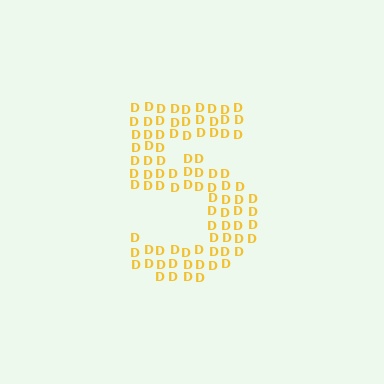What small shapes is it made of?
It is made of small letter D's.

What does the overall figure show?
The overall figure shows the digit 5.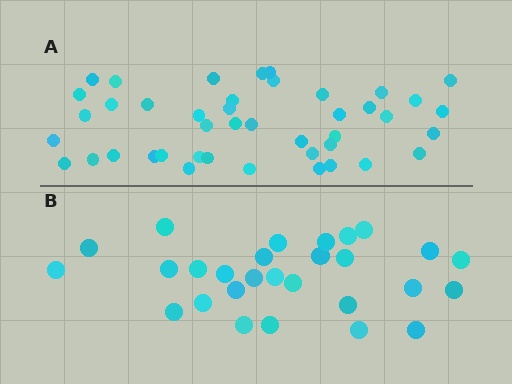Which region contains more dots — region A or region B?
Region A (the top region) has more dots.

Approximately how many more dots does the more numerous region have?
Region A has approximately 15 more dots than region B.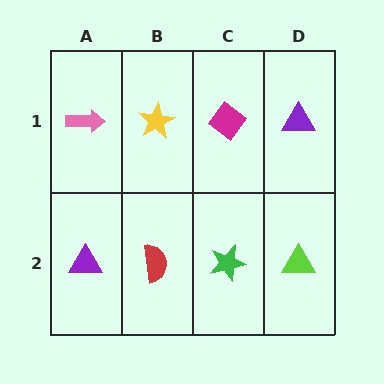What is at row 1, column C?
A magenta diamond.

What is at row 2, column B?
A red semicircle.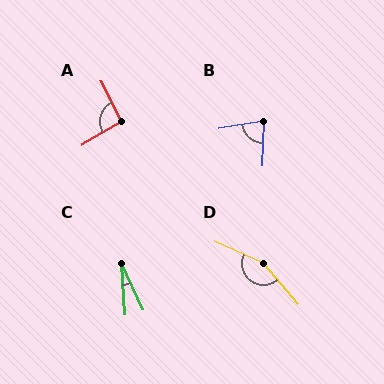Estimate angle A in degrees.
Approximately 94 degrees.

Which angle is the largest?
D, at approximately 154 degrees.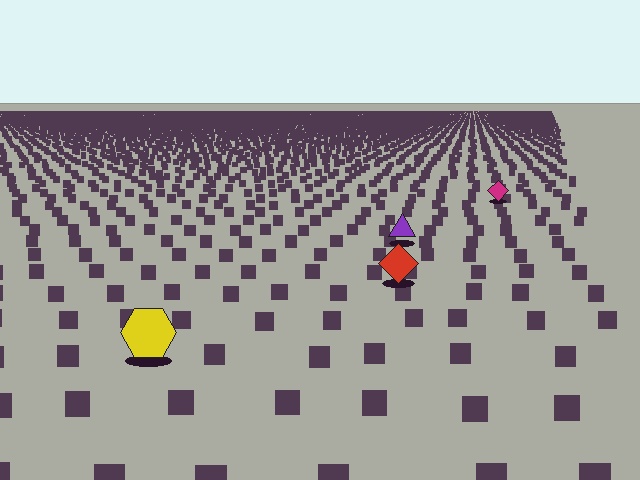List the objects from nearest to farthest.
From nearest to farthest: the yellow hexagon, the red diamond, the purple triangle, the magenta diamond.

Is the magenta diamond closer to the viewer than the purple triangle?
No. The purple triangle is closer — you can tell from the texture gradient: the ground texture is coarser near it.